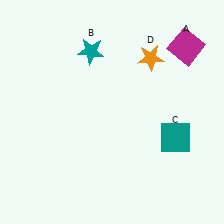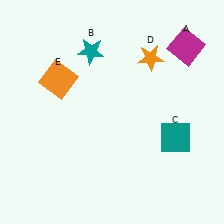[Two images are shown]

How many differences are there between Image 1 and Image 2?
There is 1 difference between the two images.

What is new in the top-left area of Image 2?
An orange square (E) was added in the top-left area of Image 2.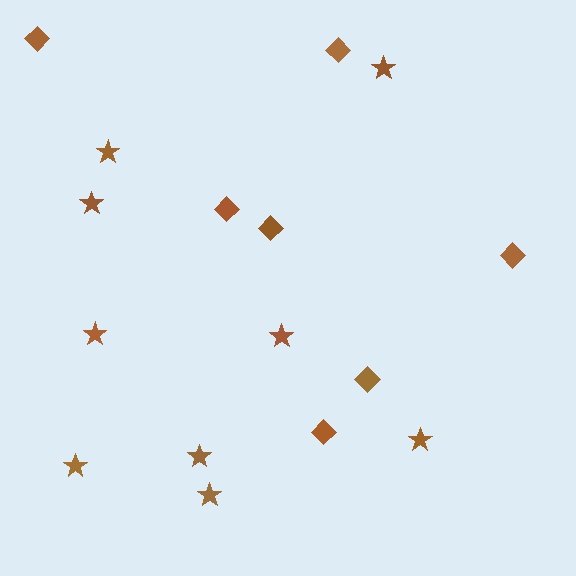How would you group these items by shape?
There are 2 groups: one group of diamonds (7) and one group of stars (9).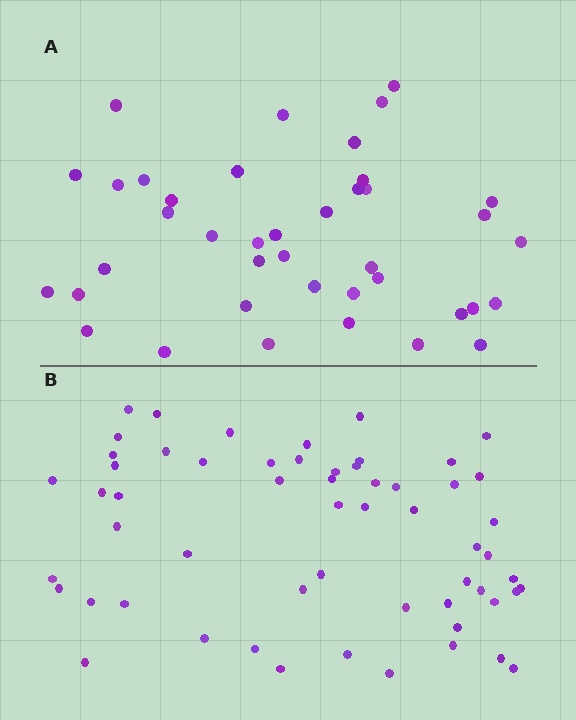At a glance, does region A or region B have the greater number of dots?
Region B (the bottom region) has more dots.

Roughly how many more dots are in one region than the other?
Region B has approximately 20 more dots than region A.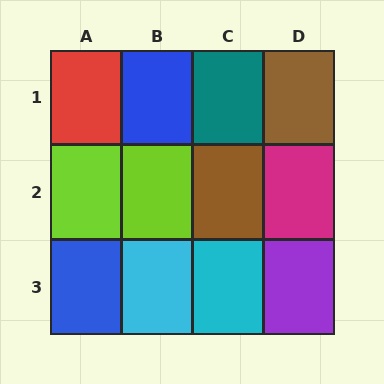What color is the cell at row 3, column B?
Cyan.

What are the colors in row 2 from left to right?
Lime, lime, brown, magenta.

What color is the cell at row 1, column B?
Blue.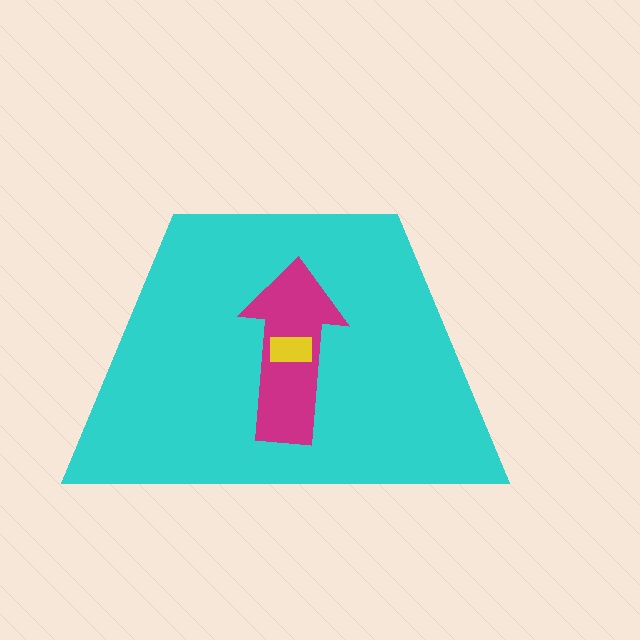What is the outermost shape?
The cyan trapezoid.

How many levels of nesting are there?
3.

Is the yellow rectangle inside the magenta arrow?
Yes.